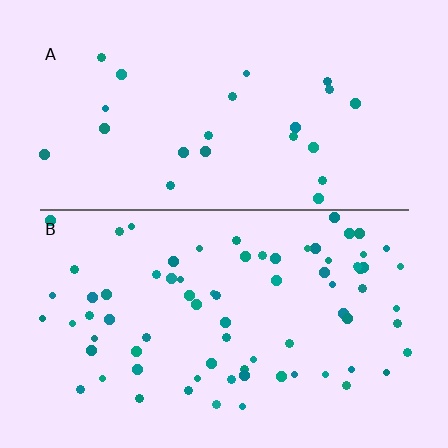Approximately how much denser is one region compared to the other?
Approximately 3.2× — region B over region A.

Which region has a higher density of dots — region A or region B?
B (the bottom).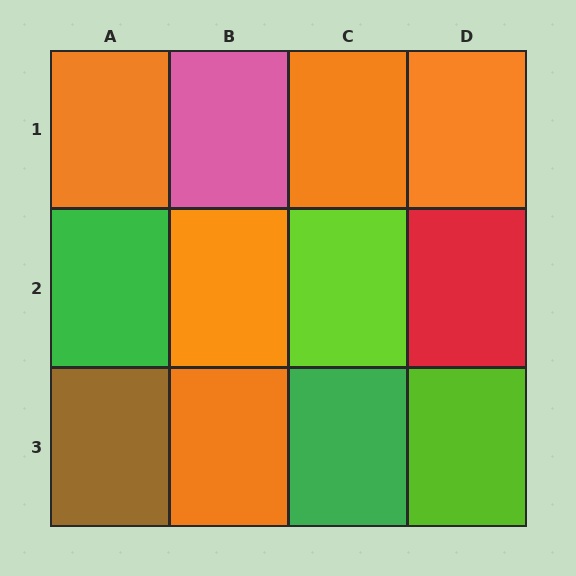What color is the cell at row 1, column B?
Pink.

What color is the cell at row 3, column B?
Orange.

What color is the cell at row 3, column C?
Green.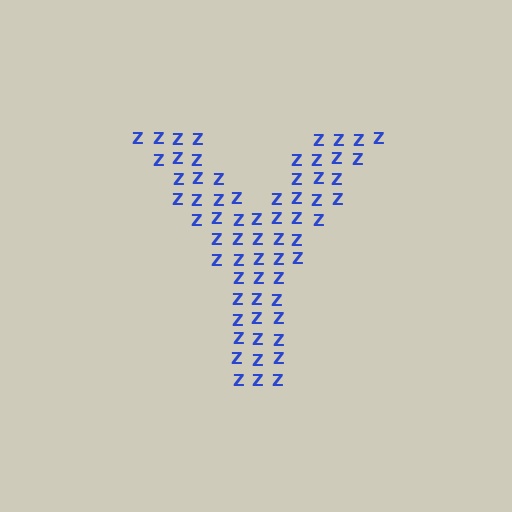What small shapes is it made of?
It is made of small letter Z's.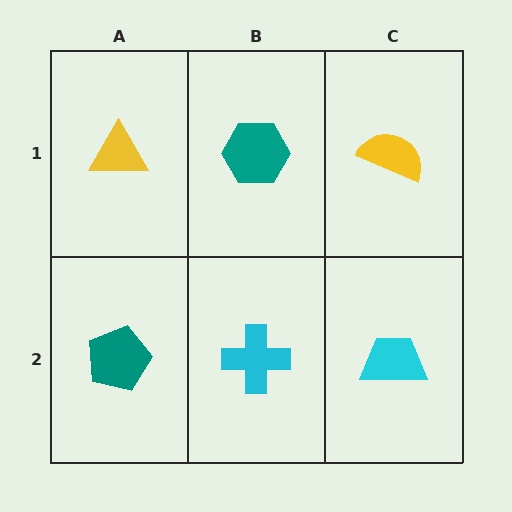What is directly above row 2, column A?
A yellow triangle.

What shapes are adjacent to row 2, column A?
A yellow triangle (row 1, column A), a cyan cross (row 2, column B).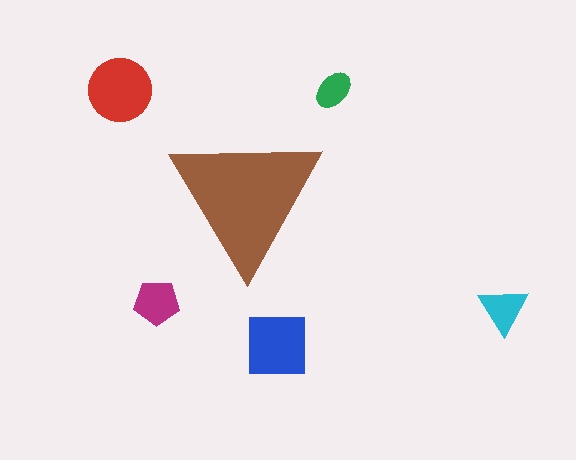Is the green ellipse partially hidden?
No, the green ellipse is fully visible.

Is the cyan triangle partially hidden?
No, the cyan triangle is fully visible.